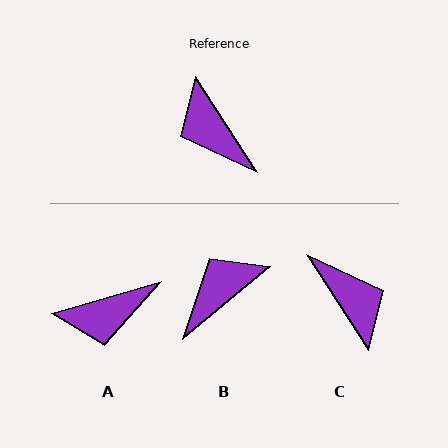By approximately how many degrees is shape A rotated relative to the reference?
Approximately 73 degrees counter-clockwise.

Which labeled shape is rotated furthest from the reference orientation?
C, about 180 degrees away.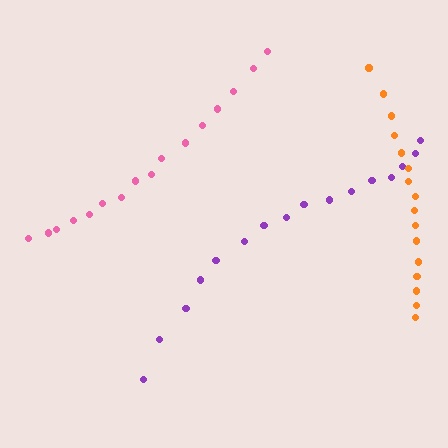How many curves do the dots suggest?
There are 3 distinct paths.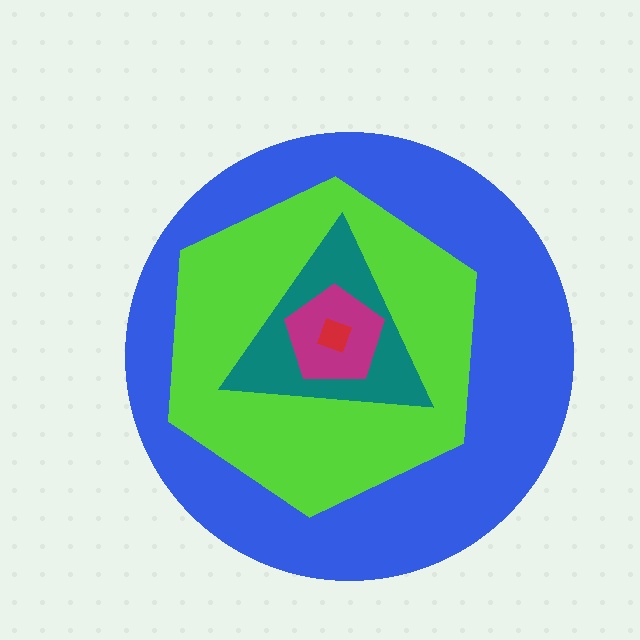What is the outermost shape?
The blue circle.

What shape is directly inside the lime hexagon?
The teal triangle.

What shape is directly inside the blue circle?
The lime hexagon.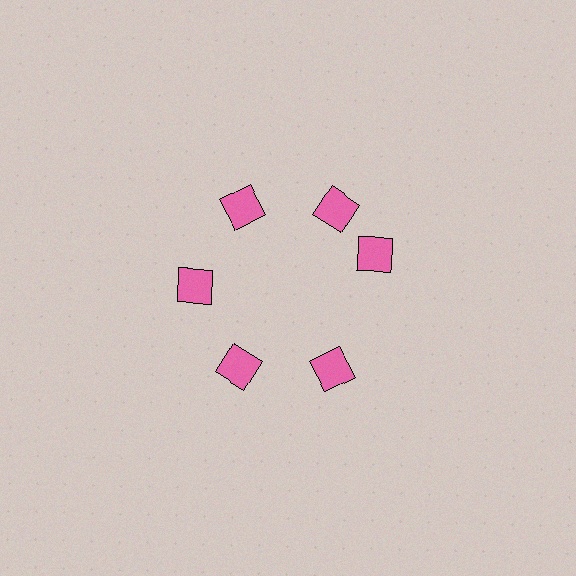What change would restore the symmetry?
The symmetry would be restored by rotating it back into even spacing with its neighbors so that all 6 diamonds sit at equal angles and equal distance from the center.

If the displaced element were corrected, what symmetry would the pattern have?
It would have 6-fold rotational symmetry — the pattern would map onto itself every 60 degrees.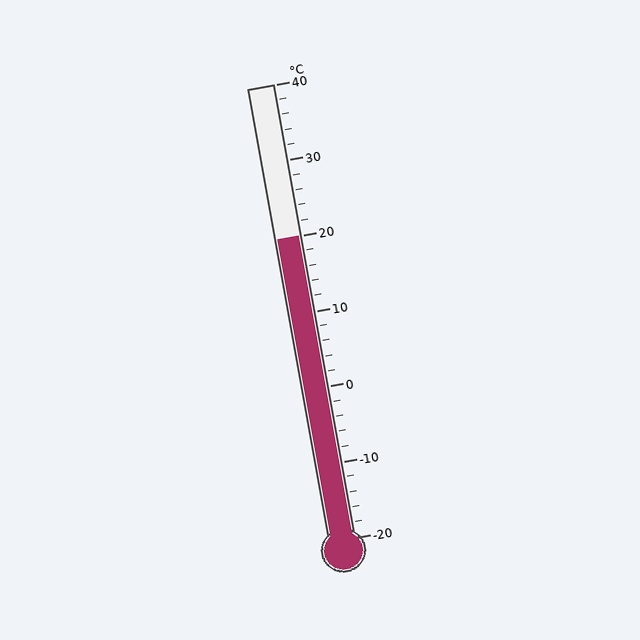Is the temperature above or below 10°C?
The temperature is above 10°C.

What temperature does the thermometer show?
The thermometer shows approximately 20°C.